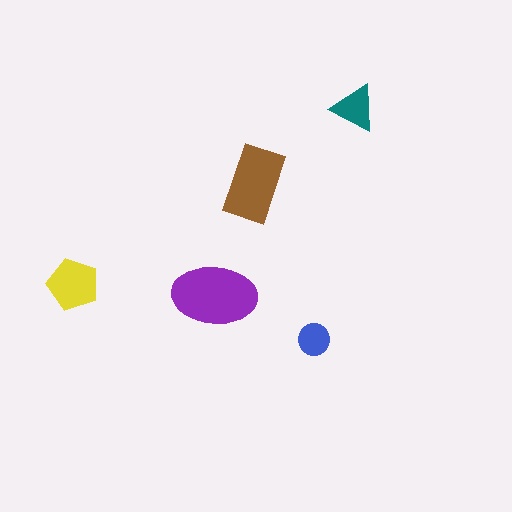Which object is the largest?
The purple ellipse.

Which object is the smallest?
The blue circle.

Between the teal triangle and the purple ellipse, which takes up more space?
The purple ellipse.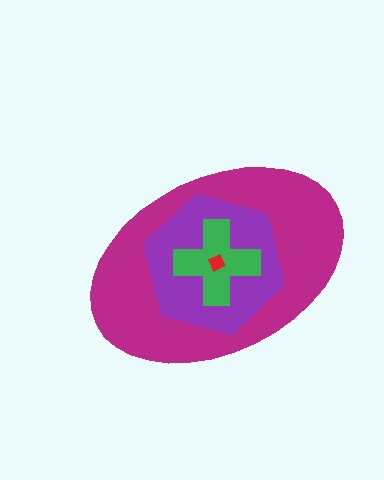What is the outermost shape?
The magenta ellipse.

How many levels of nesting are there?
4.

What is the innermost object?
The red diamond.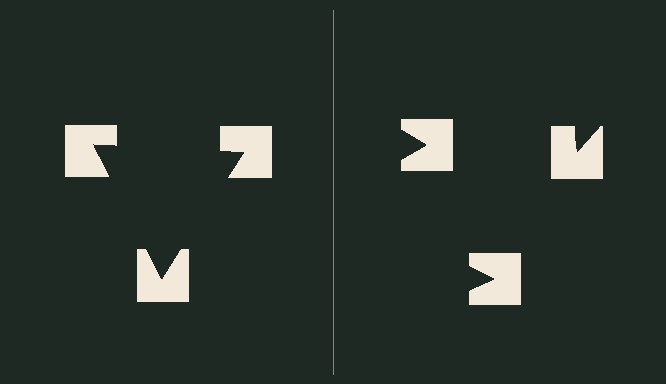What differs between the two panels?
The notched squares are positioned identically on both sides; only the wedge orientations differ. On the left they align to a triangle; on the right they are misaligned.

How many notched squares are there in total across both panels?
6 — 3 on each side.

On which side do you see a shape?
An illusory triangle appears on the left side. On the right side the wedge cuts are rotated, so no coherent shape forms.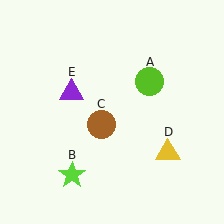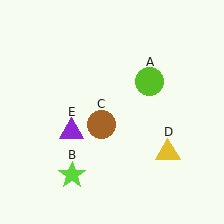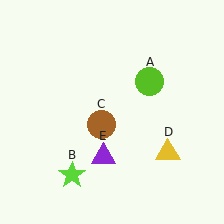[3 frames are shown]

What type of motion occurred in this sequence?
The purple triangle (object E) rotated counterclockwise around the center of the scene.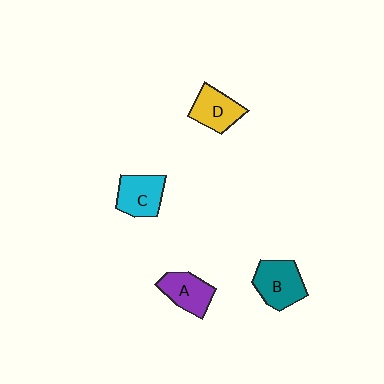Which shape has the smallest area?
Shape D (yellow).